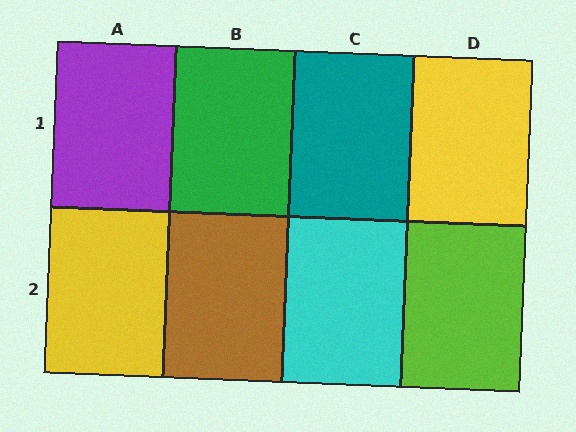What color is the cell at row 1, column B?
Green.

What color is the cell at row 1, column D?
Yellow.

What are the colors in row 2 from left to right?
Yellow, brown, cyan, lime.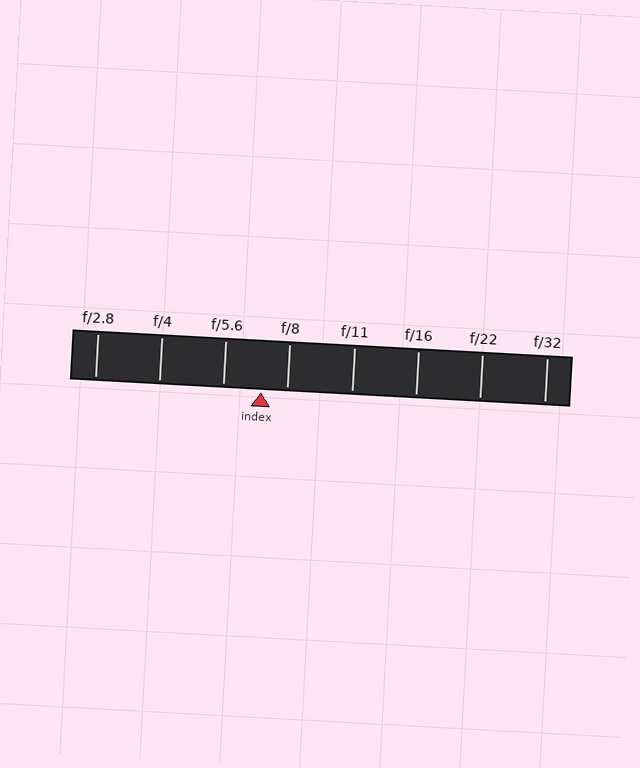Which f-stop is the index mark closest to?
The index mark is closest to f/8.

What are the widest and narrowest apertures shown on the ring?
The widest aperture shown is f/2.8 and the narrowest is f/32.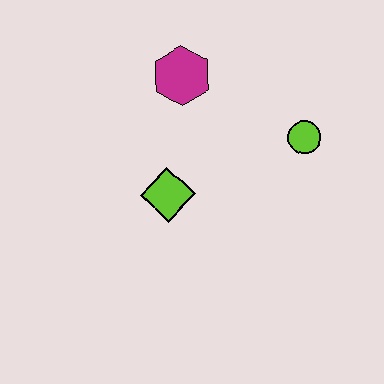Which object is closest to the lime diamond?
The magenta hexagon is closest to the lime diamond.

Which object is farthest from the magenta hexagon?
The lime circle is farthest from the magenta hexagon.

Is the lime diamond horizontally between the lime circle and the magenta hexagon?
No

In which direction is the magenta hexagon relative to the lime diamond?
The magenta hexagon is above the lime diamond.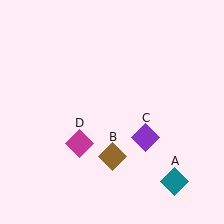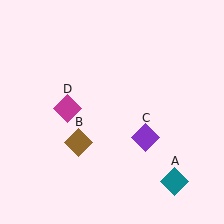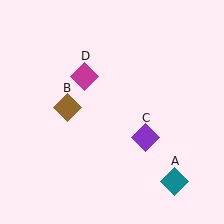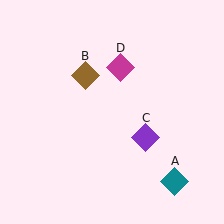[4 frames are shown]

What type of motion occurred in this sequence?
The brown diamond (object B), magenta diamond (object D) rotated clockwise around the center of the scene.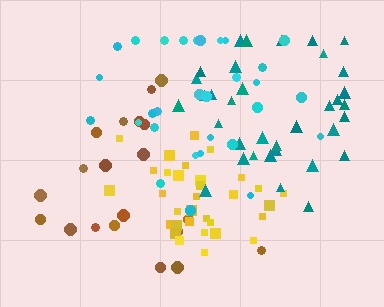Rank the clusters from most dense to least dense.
yellow, teal, cyan, brown.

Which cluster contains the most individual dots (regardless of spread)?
Teal (35).